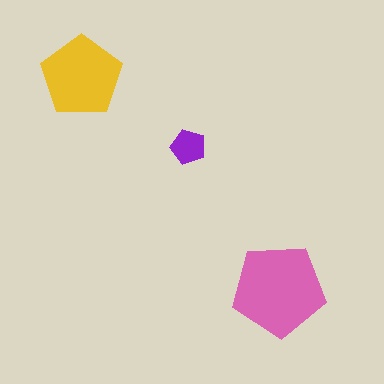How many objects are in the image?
There are 3 objects in the image.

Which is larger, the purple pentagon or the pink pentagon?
The pink one.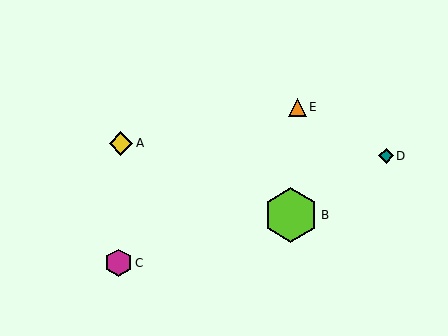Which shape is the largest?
The lime hexagon (labeled B) is the largest.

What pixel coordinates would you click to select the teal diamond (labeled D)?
Click at (386, 156) to select the teal diamond D.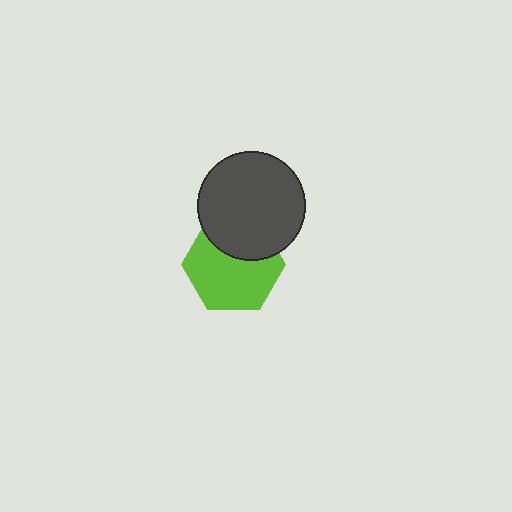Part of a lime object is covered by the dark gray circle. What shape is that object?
It is a hexagon.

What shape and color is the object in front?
The object in front is a dark gray circle.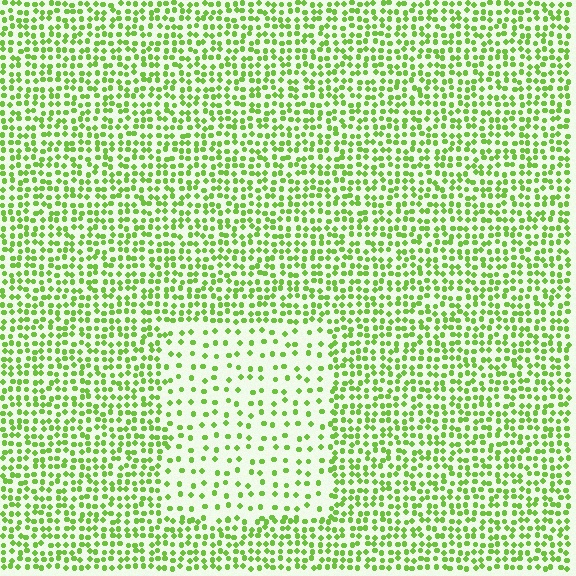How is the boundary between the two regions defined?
The boundary is defined by a change in element density (approximately 2.3x ratio). All elements are the same color, size, and shape.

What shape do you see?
I see a rectangle.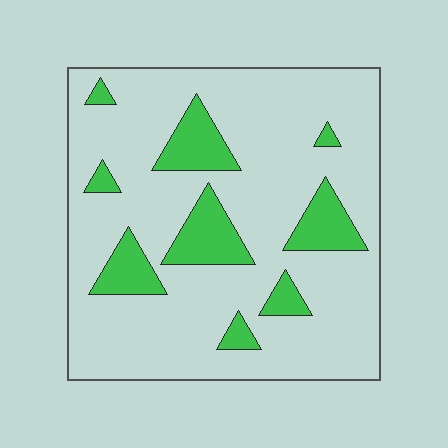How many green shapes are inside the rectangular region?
9.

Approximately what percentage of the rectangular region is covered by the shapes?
Approximately 20%.